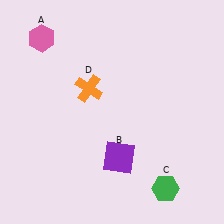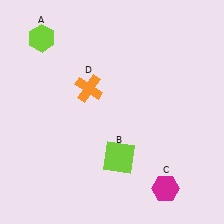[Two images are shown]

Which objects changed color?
A changed from pink to lime. B changed from purple to lime. C changed from green to magenta.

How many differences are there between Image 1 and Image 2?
There are 3 differences between the two images.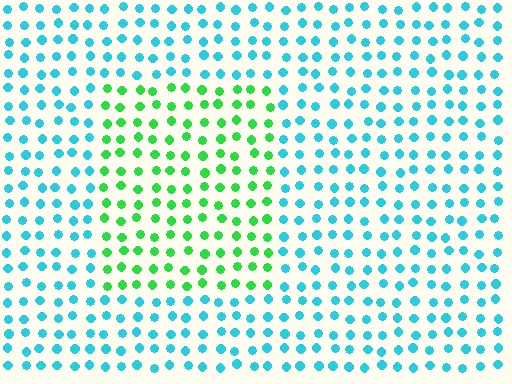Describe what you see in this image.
The image is filled with small cyan elements in a uniform arrangement. A rectangle-shaped region is visible where the elements are tinted to a slightly different hue, forming a subtle color boundary.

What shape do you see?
I see a rectangle.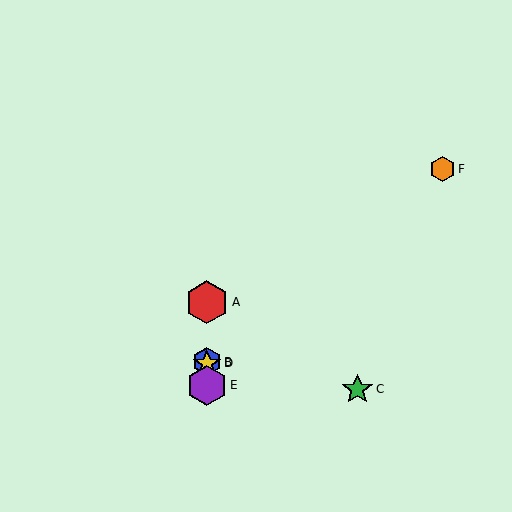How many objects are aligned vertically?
4 objects (A, B, D, E) are aligned vertically.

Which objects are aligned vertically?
Objects A, B, D, E are aligned vertically.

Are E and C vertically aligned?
No, E is at x≈207 and C is at x≈357.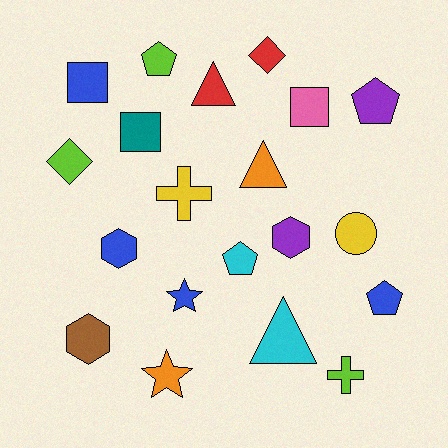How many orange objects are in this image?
There are 2 orange objects.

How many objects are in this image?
There are 20 objects.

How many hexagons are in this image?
There are 3 hexagons.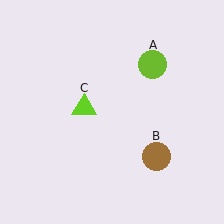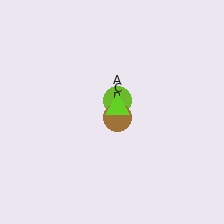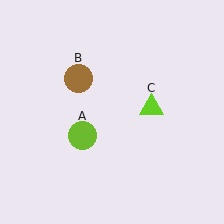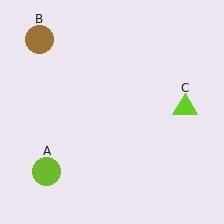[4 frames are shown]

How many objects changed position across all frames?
3 objects changed position: lime circle (object A), brown circle (object B), lime triangle (object C).